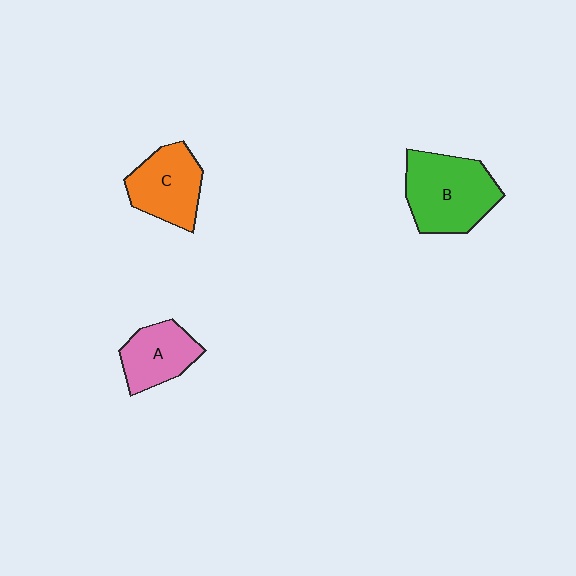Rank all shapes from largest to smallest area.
From largest to smallest: B (green), C (orange), A (pink).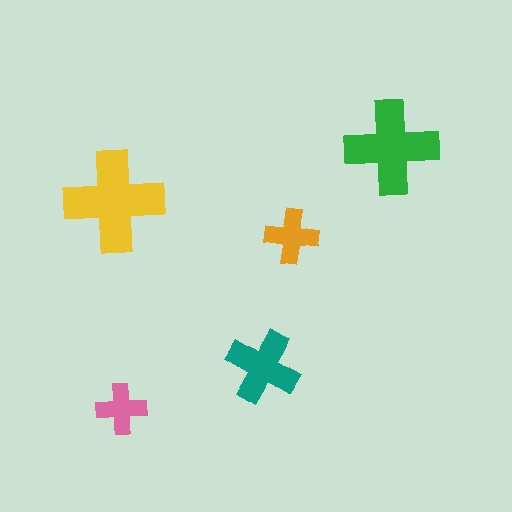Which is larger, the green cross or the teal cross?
The green one.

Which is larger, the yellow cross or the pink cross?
The yellow one.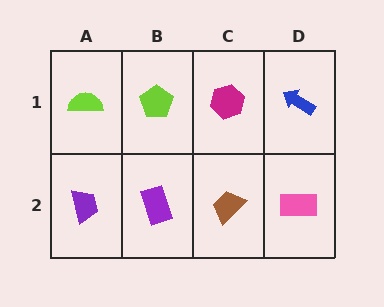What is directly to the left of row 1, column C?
A lime pentagon.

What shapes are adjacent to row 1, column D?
A pink rectangle (row 2, column D), a magenta hexagon (row 1, column C).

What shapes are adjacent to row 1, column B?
A purple rectangle (row 2, column B), a lime semicircle (row 1, column A), a magenta hexagon (row 1, column C).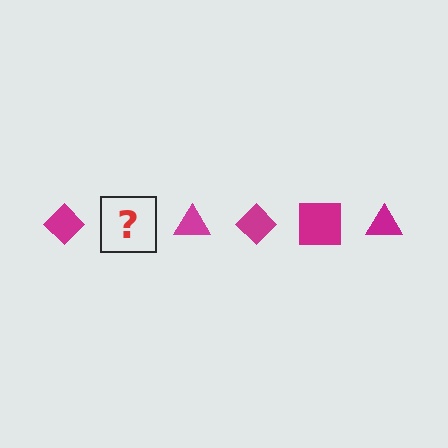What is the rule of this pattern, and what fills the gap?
The rule is that the pattern cycles through diamond, square, triangle shapes in magenta. The gap should be filled with a magenta square.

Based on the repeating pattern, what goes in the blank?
The blank should be a magenta square.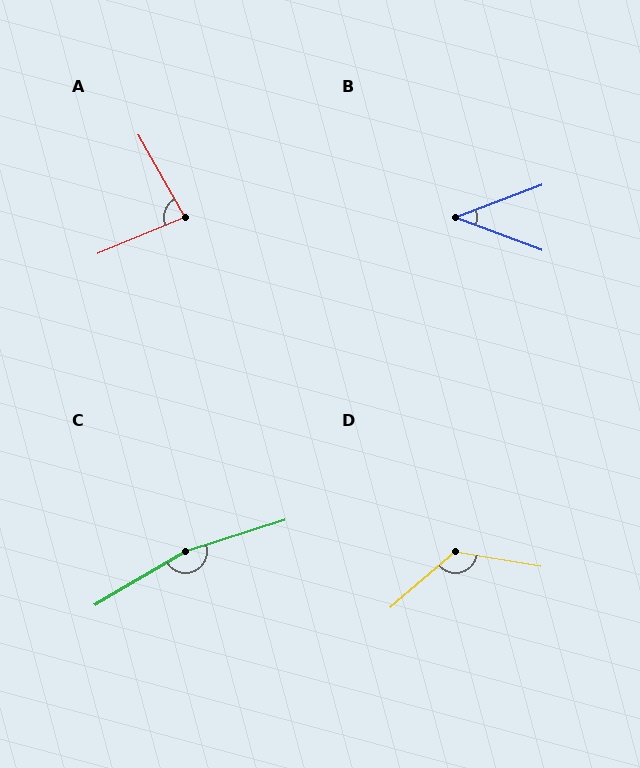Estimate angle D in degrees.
Approximately 129 degrees.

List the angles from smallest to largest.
B (41°), A (83°), D (129°), C (167°).